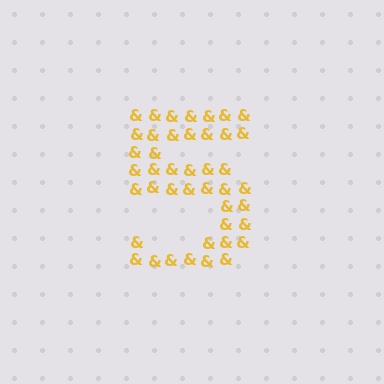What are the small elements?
The small elements are ampersands.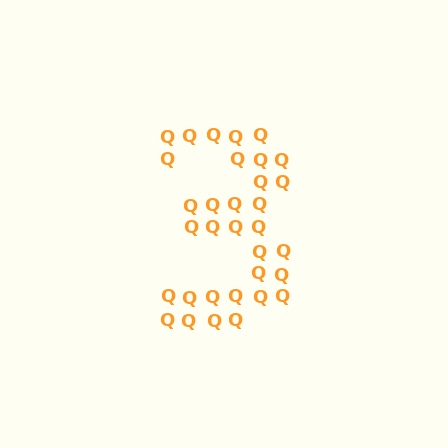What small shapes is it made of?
It is made of small letter Q's.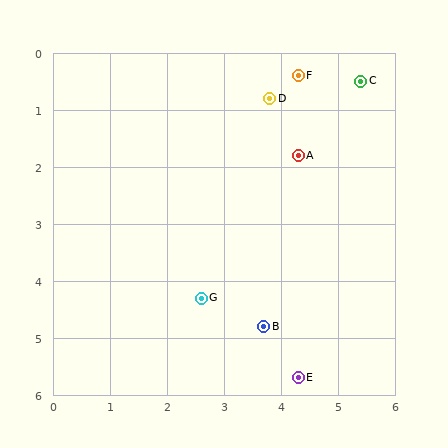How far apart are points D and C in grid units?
Points D and C are about 1.6 grid units apart.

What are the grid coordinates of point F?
Point F is at approximately (4.3, 0.4).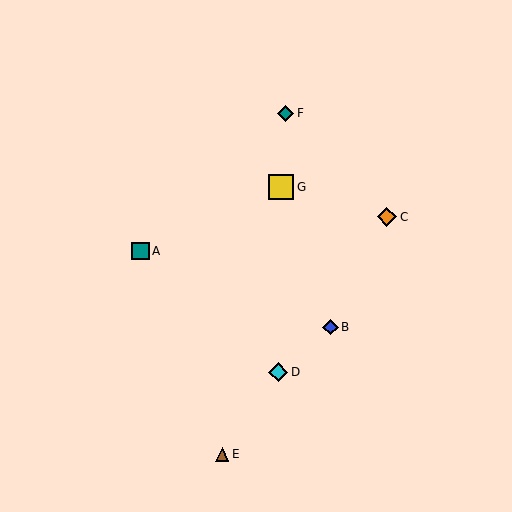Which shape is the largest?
The yellow square (labeled G) is the largest.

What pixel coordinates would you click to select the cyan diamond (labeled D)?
Click at (278, 372) to select the cyan diamond D.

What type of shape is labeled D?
Shape D is a cyan diamond.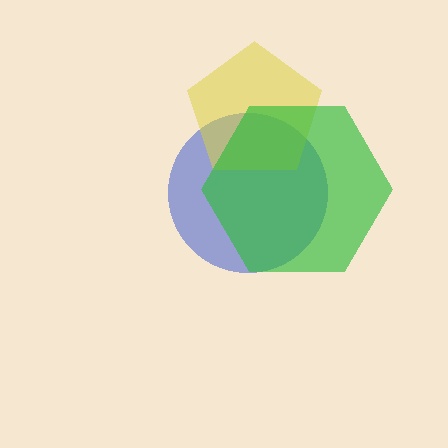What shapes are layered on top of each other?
The layered shapes are: a blue circle, a yellow pentagon, a green hexagon.